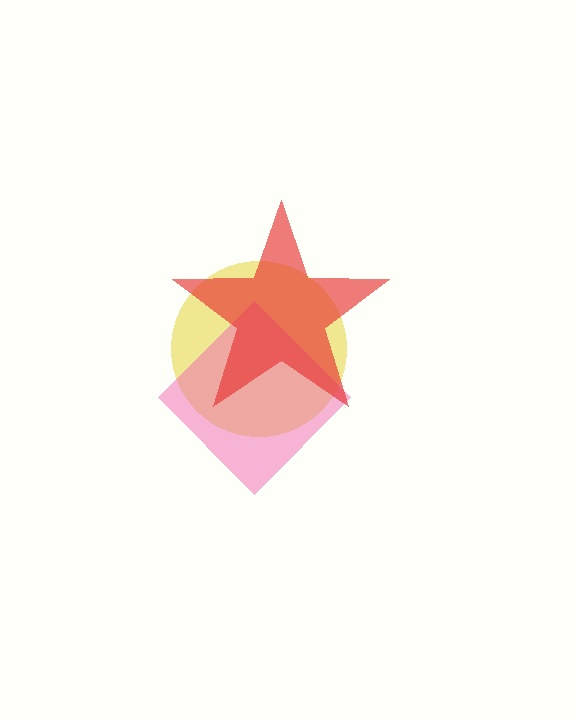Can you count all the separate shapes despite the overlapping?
Yes, there are 3 separate shapes.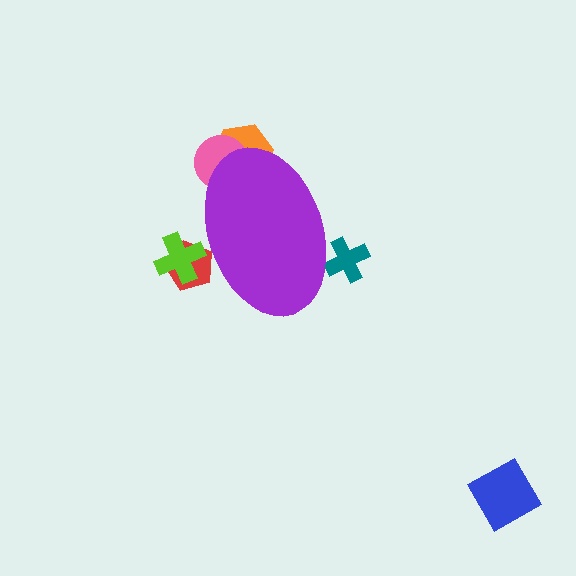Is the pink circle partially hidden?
Yes, the pink circle is partially hidden behind the purple ellipse.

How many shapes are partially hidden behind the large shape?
5 shapes are partially hidden.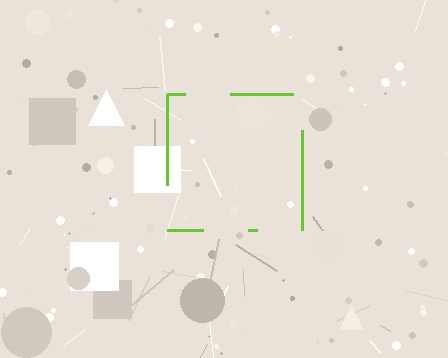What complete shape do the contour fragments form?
The contour fragments form a square.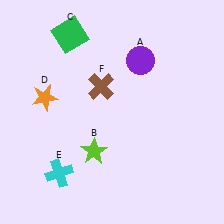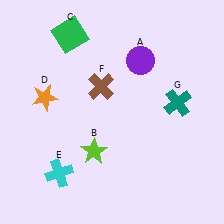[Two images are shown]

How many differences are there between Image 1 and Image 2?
There is 1 difference between the two images.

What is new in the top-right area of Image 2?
A teal cross (G) was added in the top-right area of Image 2.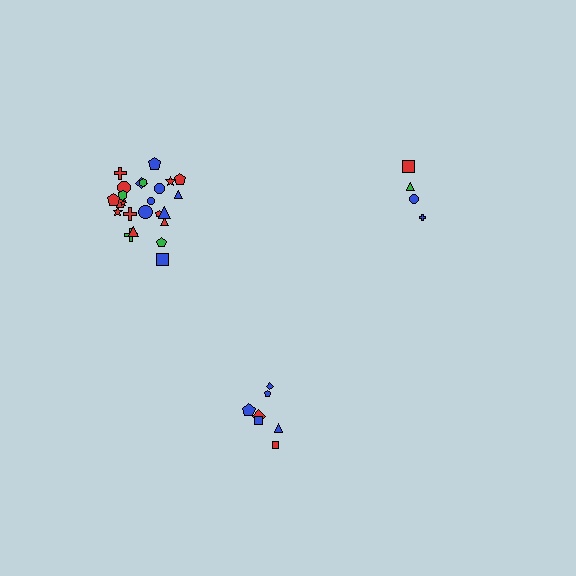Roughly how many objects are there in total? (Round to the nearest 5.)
Roughly 35 objects in total.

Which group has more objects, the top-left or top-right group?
The top-left group.